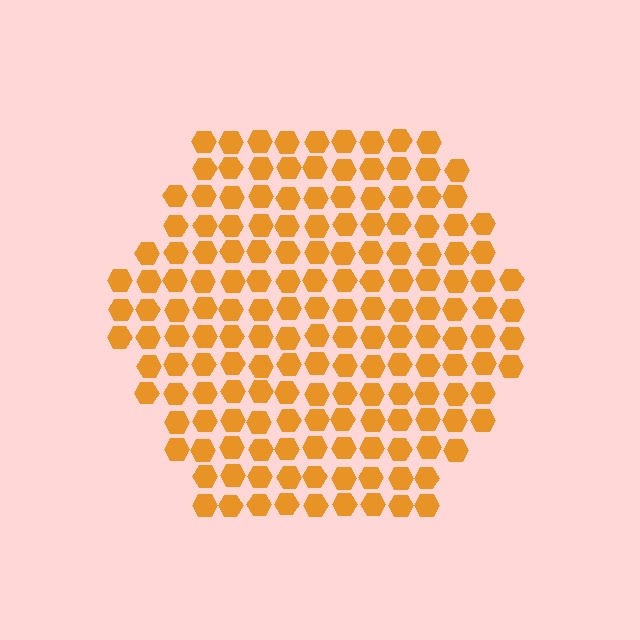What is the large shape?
The large shape is a hexagon.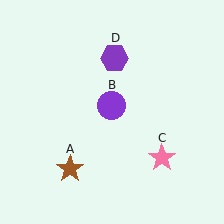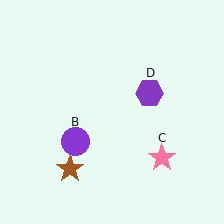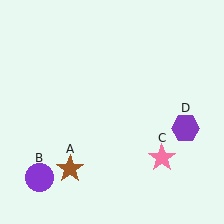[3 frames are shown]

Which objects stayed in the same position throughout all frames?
Brown star (object A) and pink star (object C) remained stationary.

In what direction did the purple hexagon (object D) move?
The purple hexagon (object D) moved down and to the right.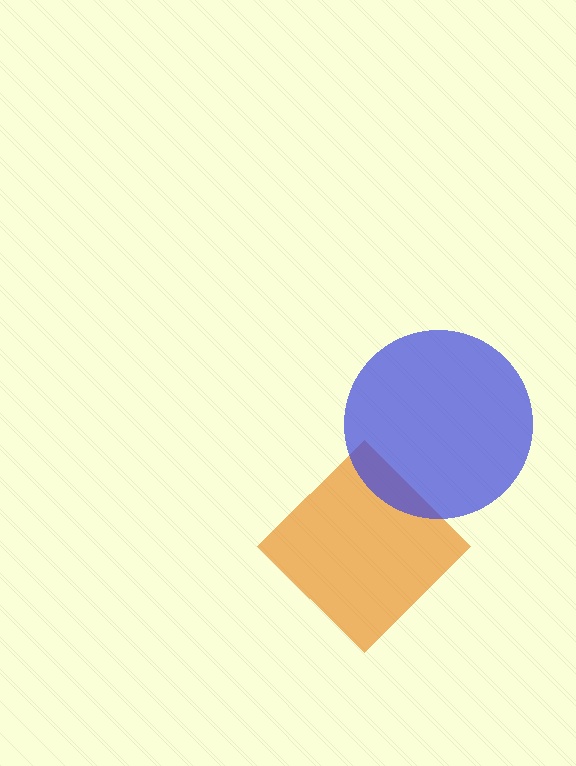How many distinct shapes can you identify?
There are 2 distinct shapes: an orange diamond, a blue circle.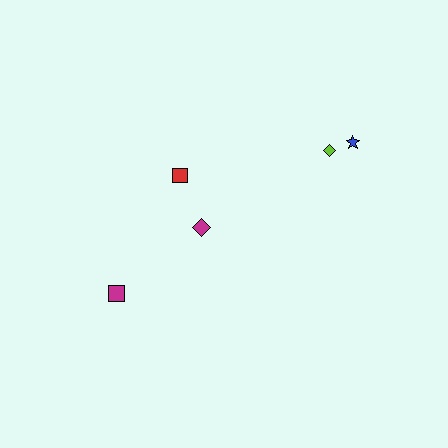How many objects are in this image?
There are 5 objects.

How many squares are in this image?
There are 2 squares.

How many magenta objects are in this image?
There are 2 magenta objects.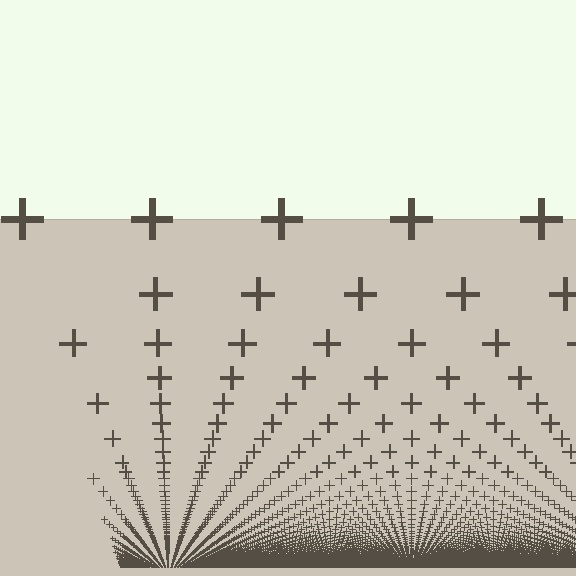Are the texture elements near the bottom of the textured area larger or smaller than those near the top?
Smaller. The gradient is inverted — elements near the bottom are smaller and denser.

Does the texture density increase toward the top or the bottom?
Density increases toward the bottom.